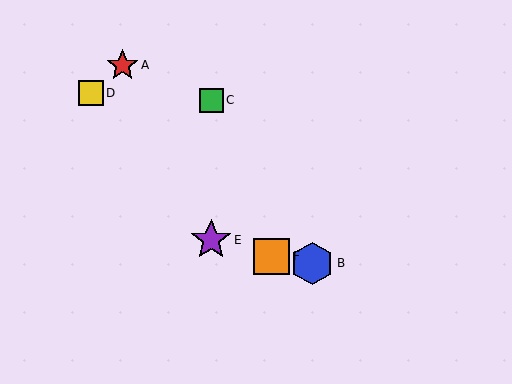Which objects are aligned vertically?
Objects C, E are aligned vertically.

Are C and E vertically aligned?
Yes, both are at x≈211.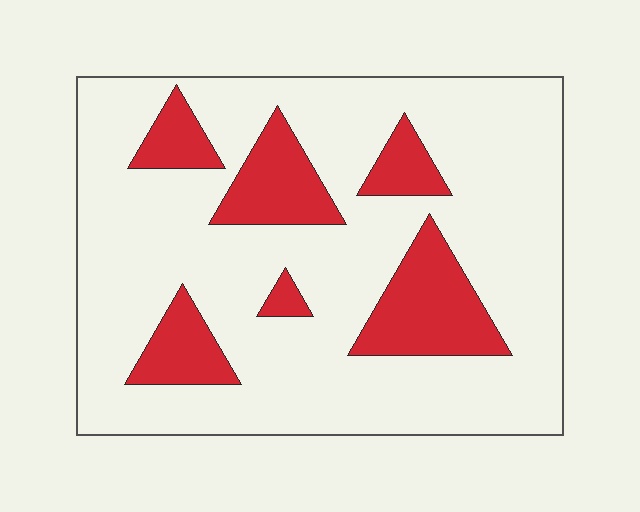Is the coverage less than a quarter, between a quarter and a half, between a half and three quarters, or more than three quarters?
Less than a quarter.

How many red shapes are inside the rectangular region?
6.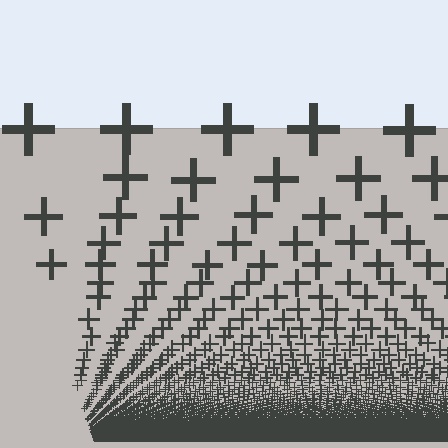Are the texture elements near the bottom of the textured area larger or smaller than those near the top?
Smaller. The gradient is inverted — elements near the bottom are smaller and denser.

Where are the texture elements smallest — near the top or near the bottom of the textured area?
Near the bottom.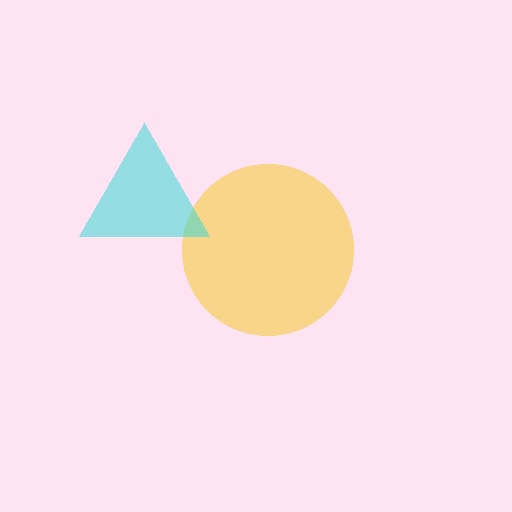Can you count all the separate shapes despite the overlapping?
Yes, there are 2 separate shapes.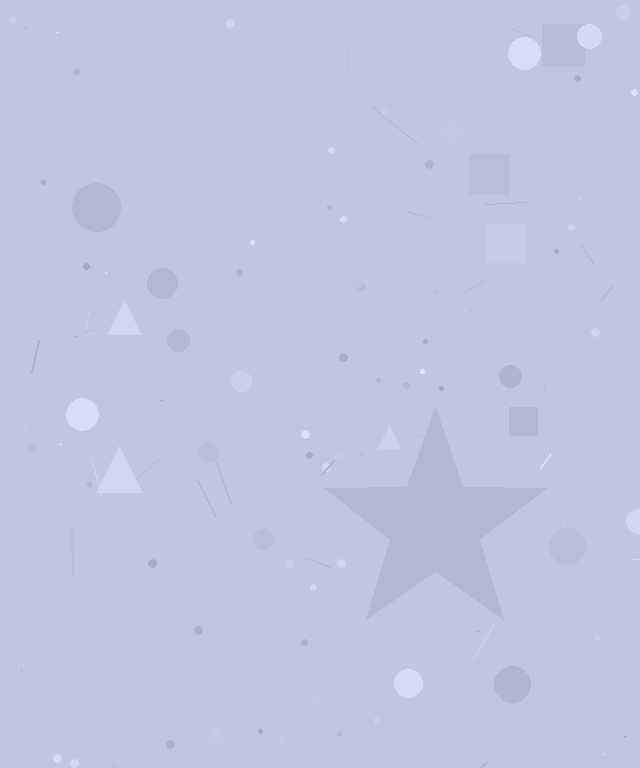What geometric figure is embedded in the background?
A star is embedded in the background.